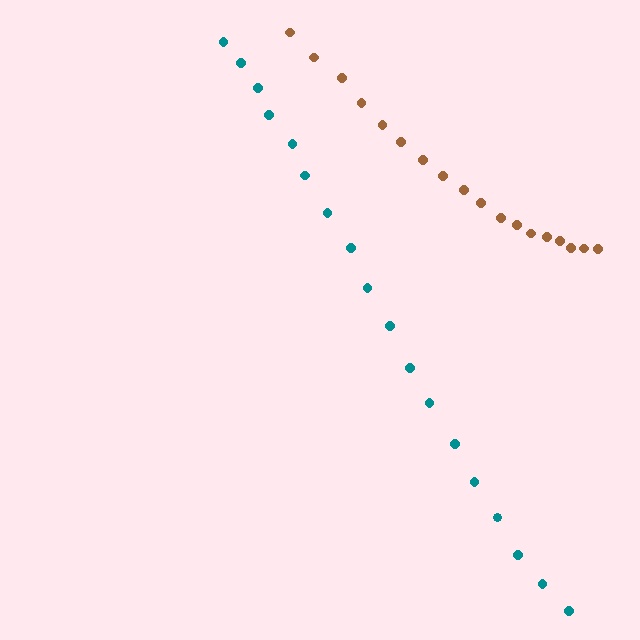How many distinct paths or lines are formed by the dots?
There are 2 distinct paths.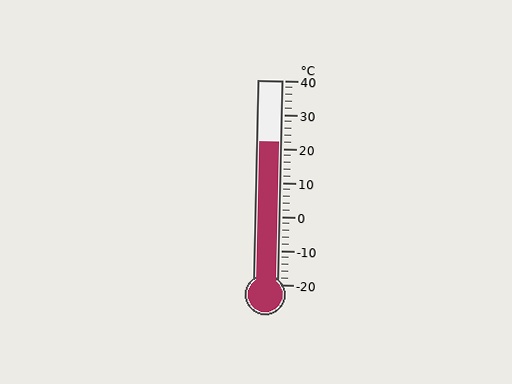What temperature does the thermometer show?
The thermometer shows approximately 22°C.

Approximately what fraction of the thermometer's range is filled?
The thermometer is filled to approximately 70% of its range.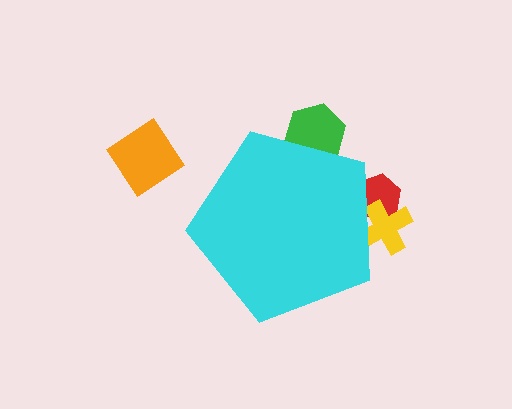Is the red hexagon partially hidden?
Yes, the red hexagon is partially hidden behind the cyan pentagon.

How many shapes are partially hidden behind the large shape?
3 shapes are partially hidden.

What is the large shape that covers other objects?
A cyan pentagon.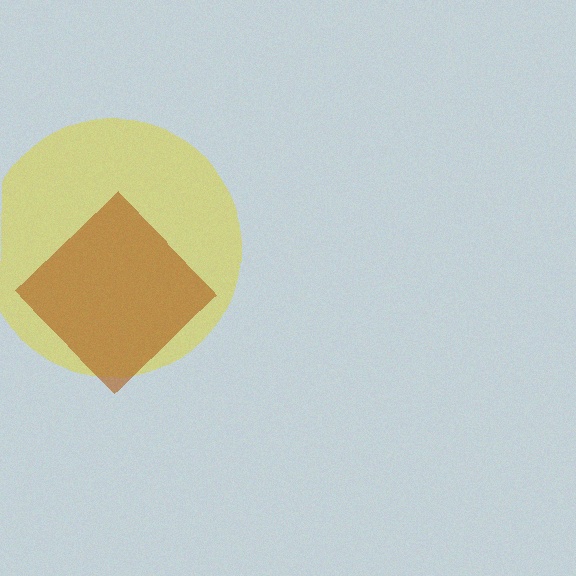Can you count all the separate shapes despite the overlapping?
Yes, there are 2 separate shapes.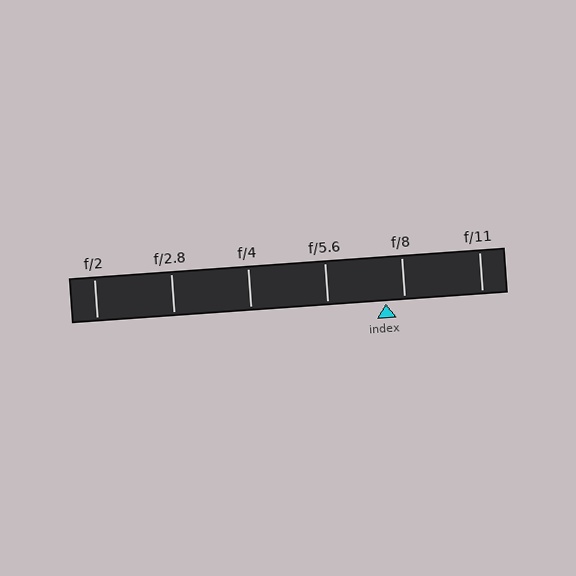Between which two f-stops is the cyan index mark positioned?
The index mark is between f/5.6 and f/8.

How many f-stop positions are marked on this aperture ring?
There are 6 f-stop positions marked.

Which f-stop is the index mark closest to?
The index mark is closest to f/8.